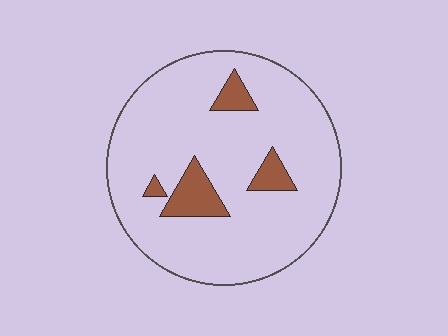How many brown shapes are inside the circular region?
4.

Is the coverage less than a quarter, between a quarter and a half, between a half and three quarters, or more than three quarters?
Less than a quarter.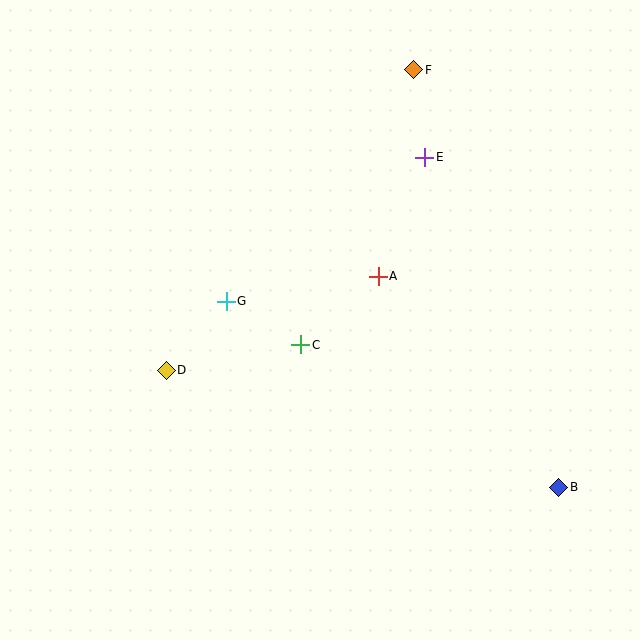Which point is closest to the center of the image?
Point C at (301, 345) is closest to the center.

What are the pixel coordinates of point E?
Point E is at (425, 157).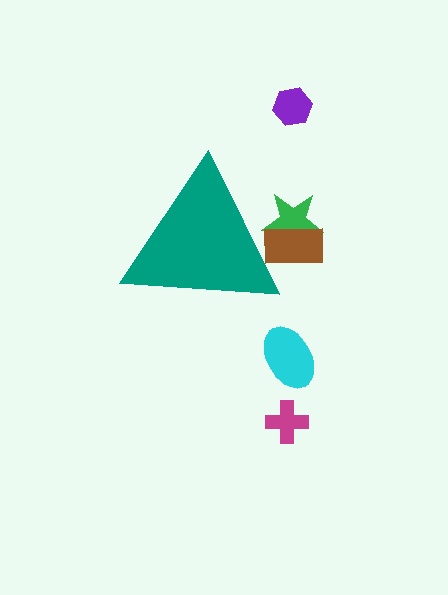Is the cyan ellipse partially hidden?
No, the cyan ellipse is fully visible.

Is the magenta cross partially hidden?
No, the magenta cross is fully visible.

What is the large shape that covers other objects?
A teal triangle.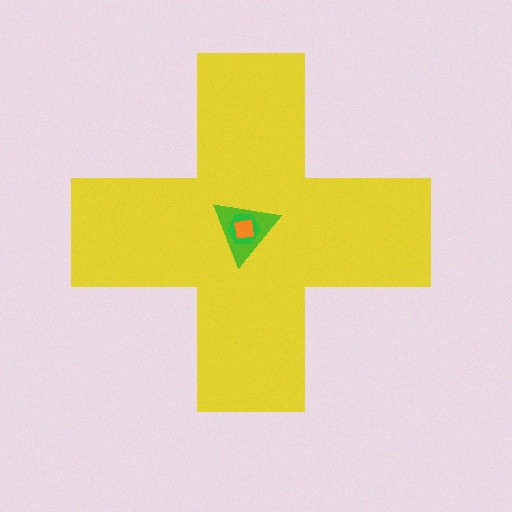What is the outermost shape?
The yellow cross.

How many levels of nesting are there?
4.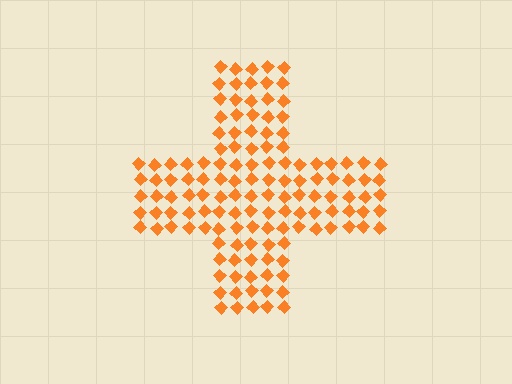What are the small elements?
The small elements are diamonds.